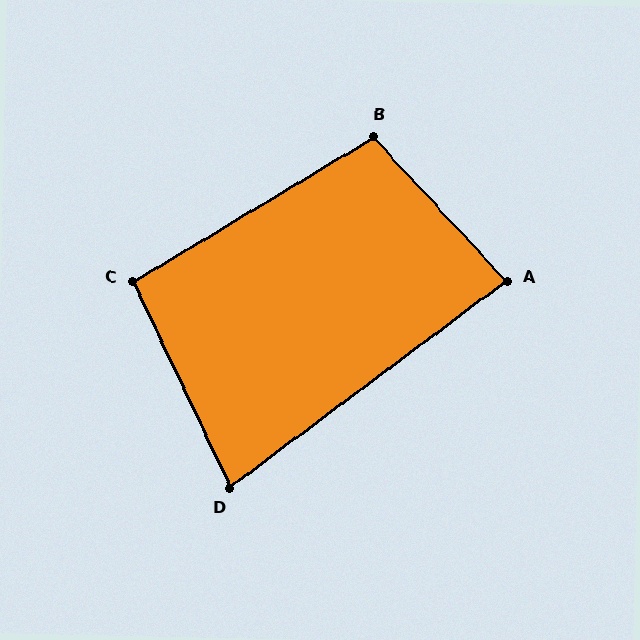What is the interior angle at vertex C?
Approximately 96 degrees (obtuse).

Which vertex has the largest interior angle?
B, at approximately 102 degrees.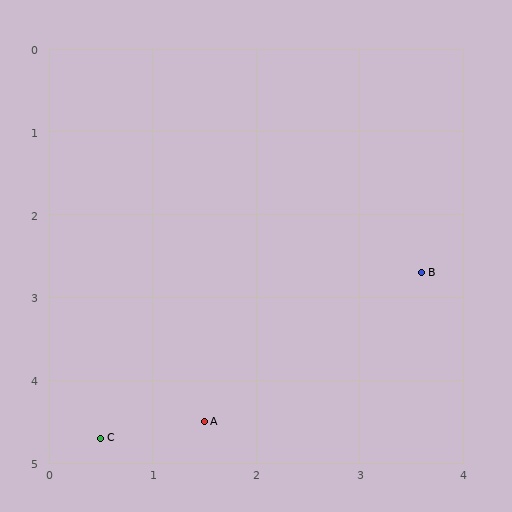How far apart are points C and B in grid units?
Points C and B are about 3.7 grid units apart.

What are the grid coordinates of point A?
Point A is at approximately (1.5, 4.5).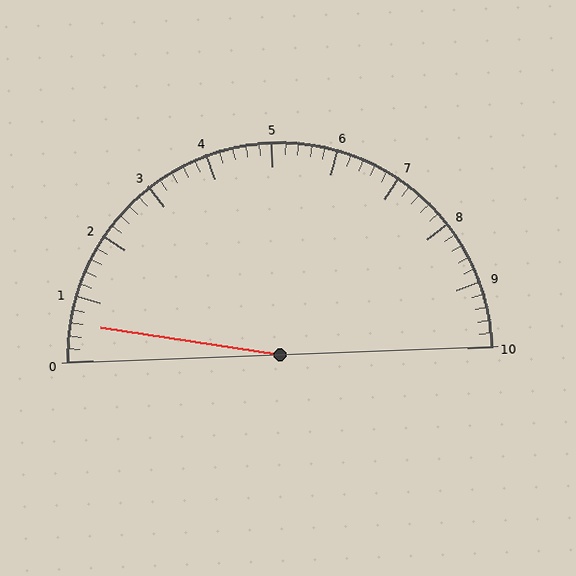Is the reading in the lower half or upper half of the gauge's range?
The reading is in the lower half of the range (0 to 10).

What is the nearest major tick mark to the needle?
The nearest major tick mark is 1.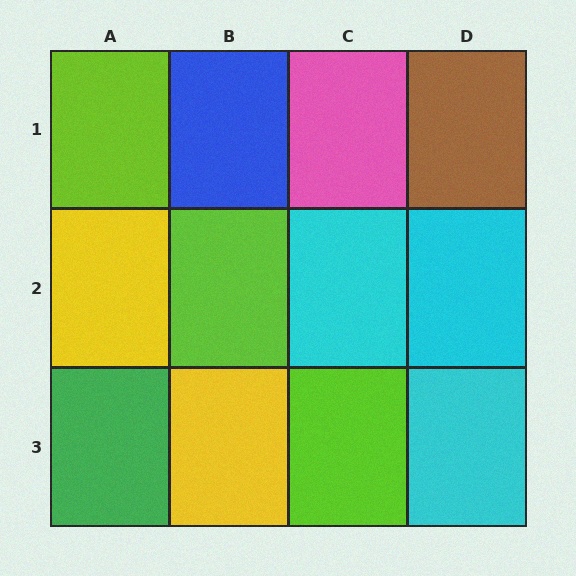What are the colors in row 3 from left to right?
Green, yellow, lime, cyan.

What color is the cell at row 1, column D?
Brown.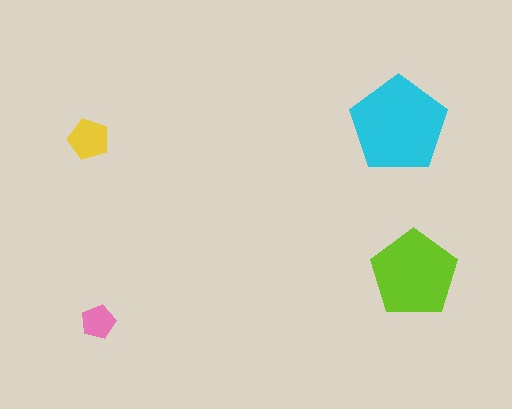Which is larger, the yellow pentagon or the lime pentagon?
The lime one.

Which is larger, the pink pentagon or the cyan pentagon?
The cyan one.